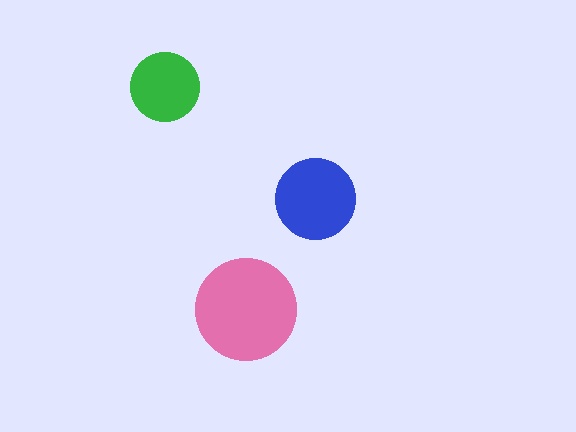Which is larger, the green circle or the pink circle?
The pink one.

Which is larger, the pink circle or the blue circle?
The pink one.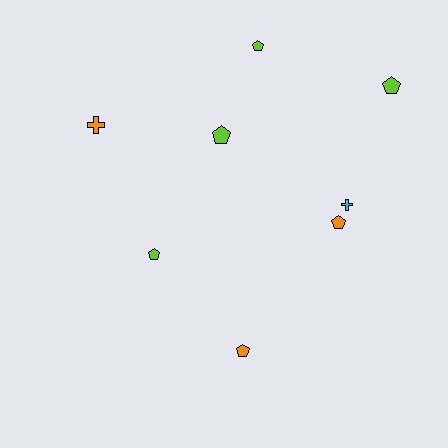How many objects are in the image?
There are 8 objects.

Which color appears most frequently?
Lime, with 4 objects.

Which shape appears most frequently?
Pentagon, with 6 objects.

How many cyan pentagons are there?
There are no cyan pentagons.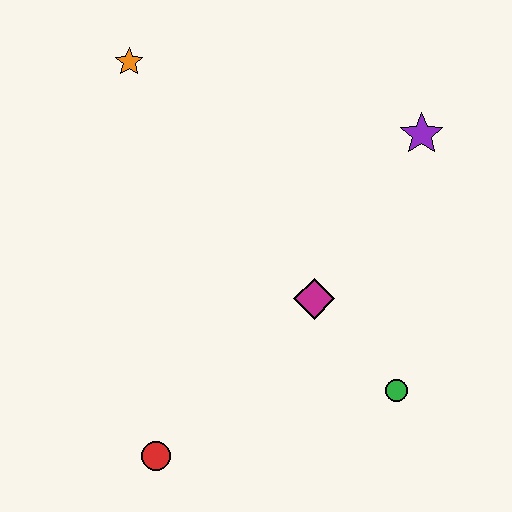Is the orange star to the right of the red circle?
No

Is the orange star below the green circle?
No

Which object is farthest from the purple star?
The red circle is farthest from the purple star.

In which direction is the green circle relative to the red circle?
The green circle is to the right of the red circle.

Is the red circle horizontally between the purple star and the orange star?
Yes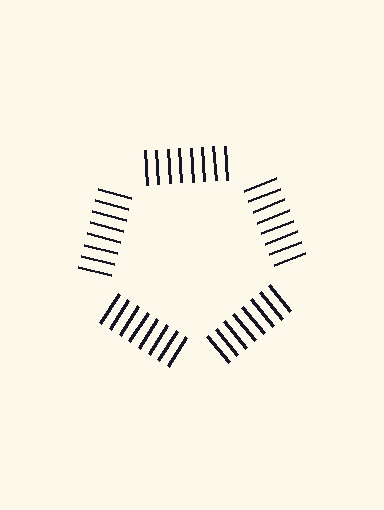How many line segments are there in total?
40 — 8 along each of the 5 edges.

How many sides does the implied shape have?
5 sides — the line-ends trace a pentagon.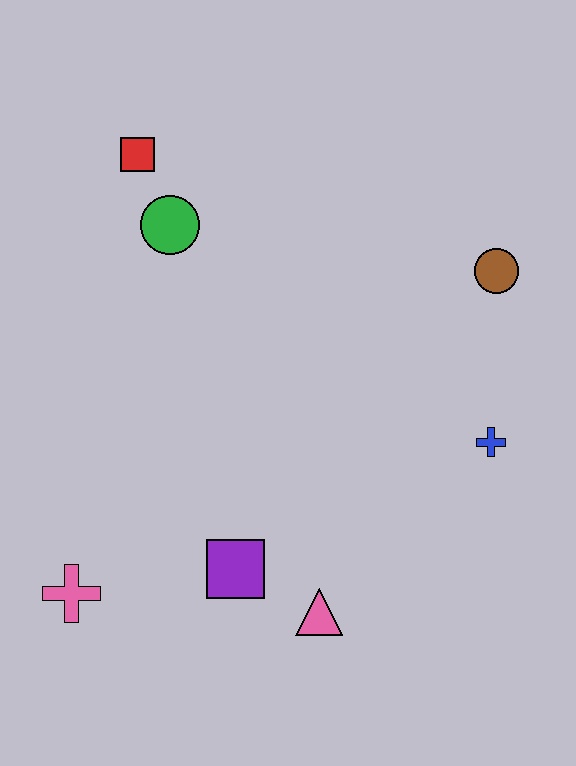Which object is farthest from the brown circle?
The pink cross is farthest from the brown circle.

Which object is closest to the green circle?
The red square is closest to the green circle.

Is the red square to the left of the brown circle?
Yes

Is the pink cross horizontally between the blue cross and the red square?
No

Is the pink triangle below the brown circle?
Yes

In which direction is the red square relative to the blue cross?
The red square is to the left of the blue cross.